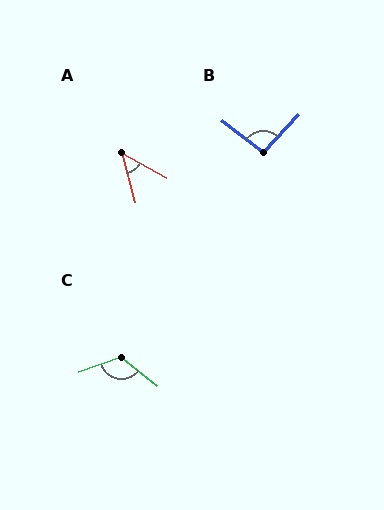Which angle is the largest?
C, at approximately 122 degrees.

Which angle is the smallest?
A, at approximately 46 degrees.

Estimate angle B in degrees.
Approximately 95 degrees.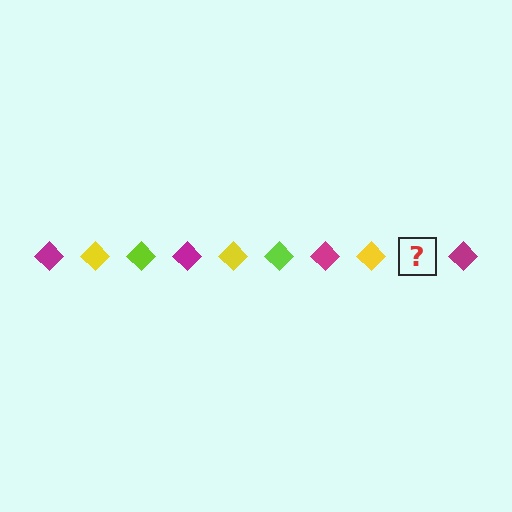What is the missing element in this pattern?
The missing element is a lime diamond.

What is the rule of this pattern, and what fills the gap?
The rule is that the pattern cycles through magenta, yellow, lime diamonds. The gap should be filled with a lime diamond.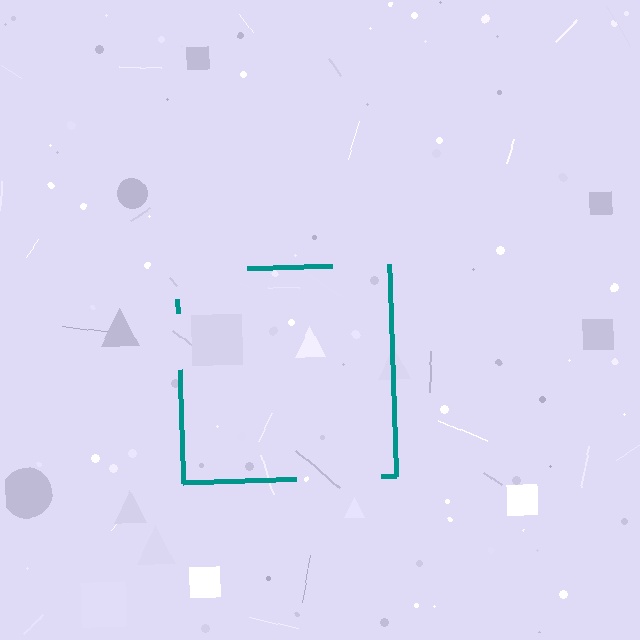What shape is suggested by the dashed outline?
The dashed outline suggests a square.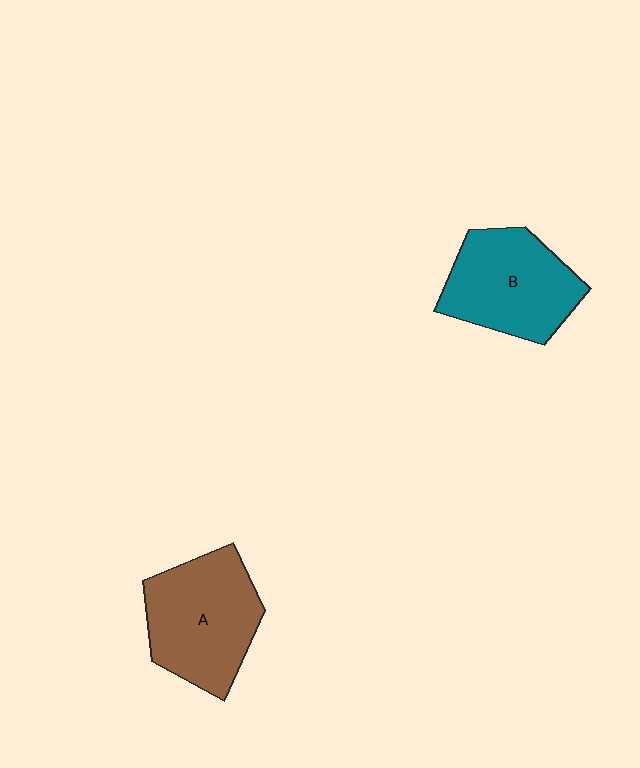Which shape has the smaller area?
Shape B (teal).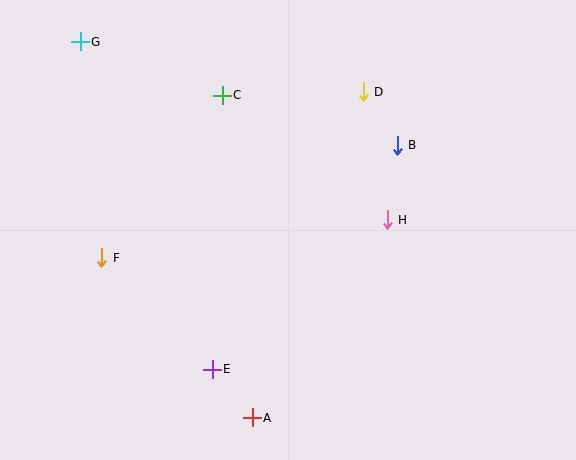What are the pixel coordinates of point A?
Point A is at (252, 418).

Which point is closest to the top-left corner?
Point G is closest to the top-left corner.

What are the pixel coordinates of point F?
Point F is at (102, 258).